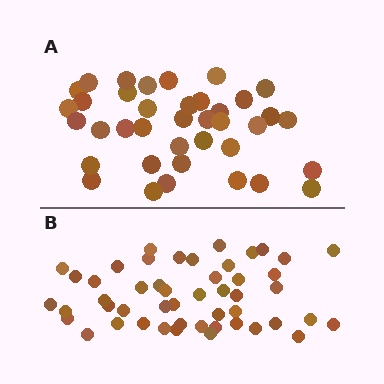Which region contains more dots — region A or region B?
Region B (the bottom region) has more dots.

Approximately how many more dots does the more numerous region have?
Region B has roughly 12 or so more dots than region A.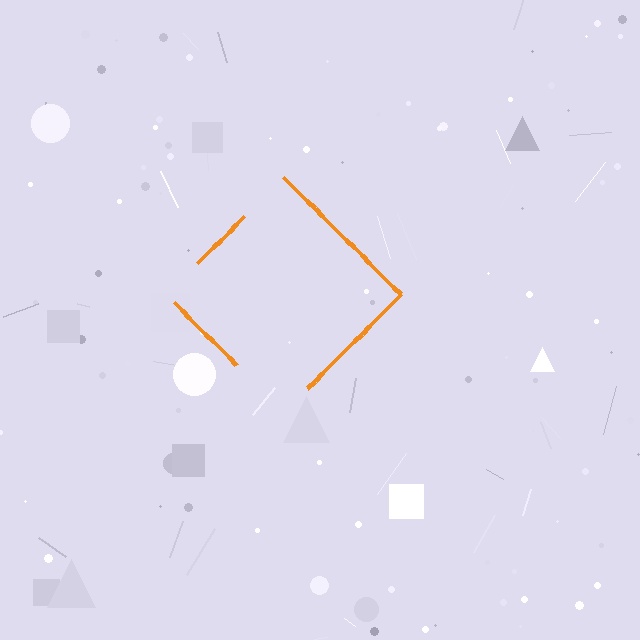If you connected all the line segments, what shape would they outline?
They would outline a diamond.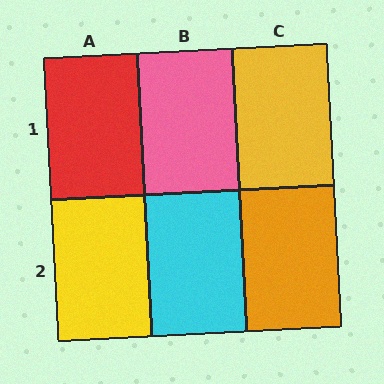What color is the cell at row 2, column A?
Yellow.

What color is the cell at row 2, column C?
Orange.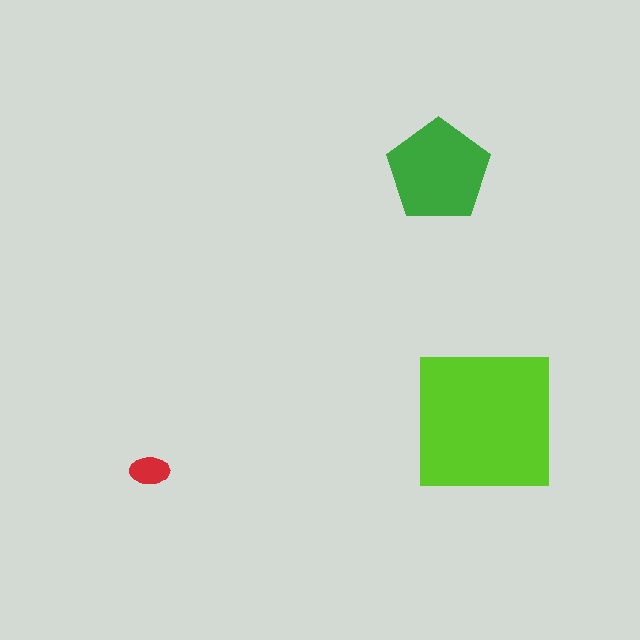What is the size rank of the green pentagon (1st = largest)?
2nd.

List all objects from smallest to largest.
The red ellipse, the green pentagon, the lime square.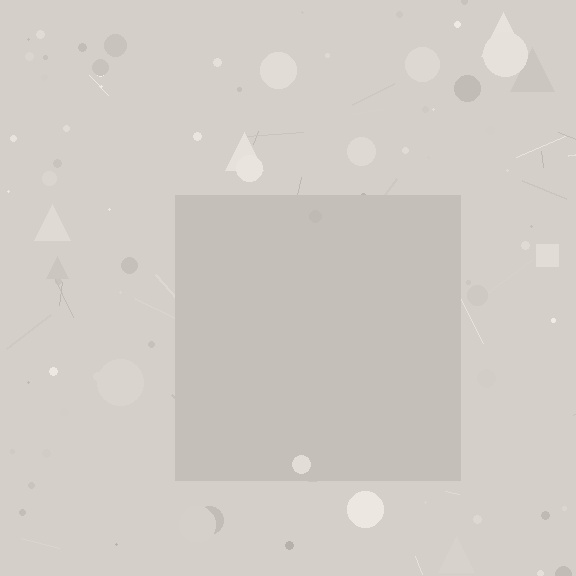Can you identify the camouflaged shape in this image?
The camouflaged shape is a square.